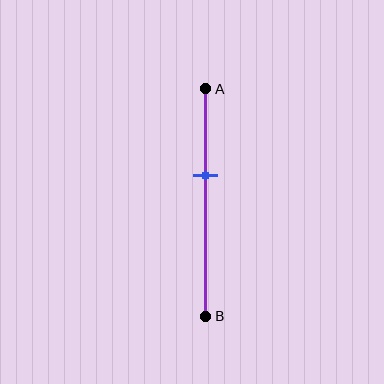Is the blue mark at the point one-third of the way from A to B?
No, the mark is at about 40% from A, not at the 33% one-third point.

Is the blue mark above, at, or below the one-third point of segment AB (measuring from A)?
The blue mark is below the one-third point of segment AB.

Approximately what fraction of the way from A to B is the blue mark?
The blue mark is approximately 40% of the way from A to B.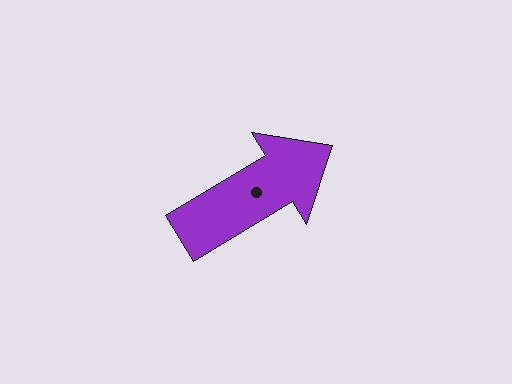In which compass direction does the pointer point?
Northeast.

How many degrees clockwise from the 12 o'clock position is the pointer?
Approximately 59 degrees.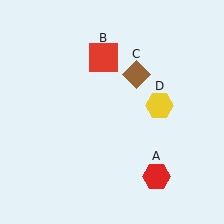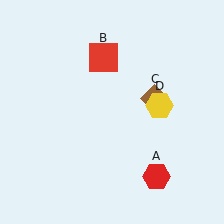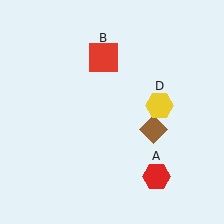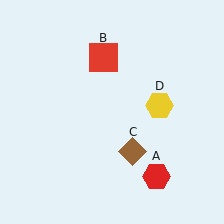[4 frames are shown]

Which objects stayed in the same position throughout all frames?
Red hexagon (object A) and red square (object B) and yellow hexagon (object D) remained stationary.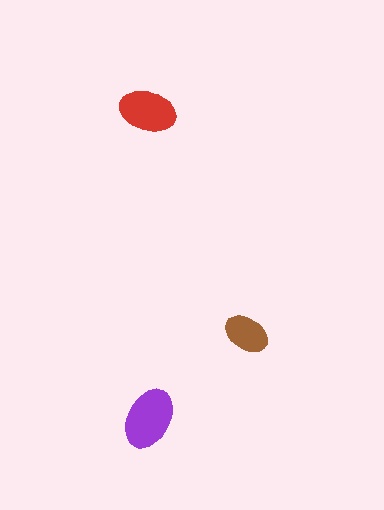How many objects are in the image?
There are 3 objects in the image.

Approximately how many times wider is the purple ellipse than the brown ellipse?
About 1.5 times wider.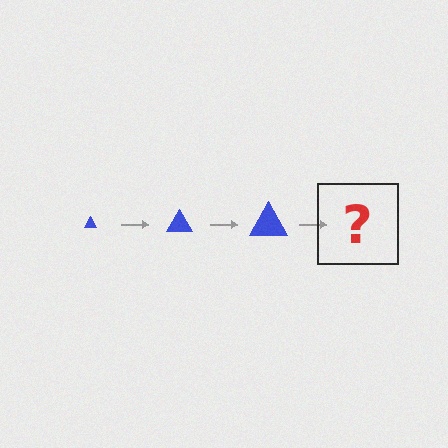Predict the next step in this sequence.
The next step is a blue triangle, larger than the previous one.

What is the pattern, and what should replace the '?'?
The pattern is that the triangle gets progressively larger each step. The '?' should be a blue triangle, larger than the previous one.